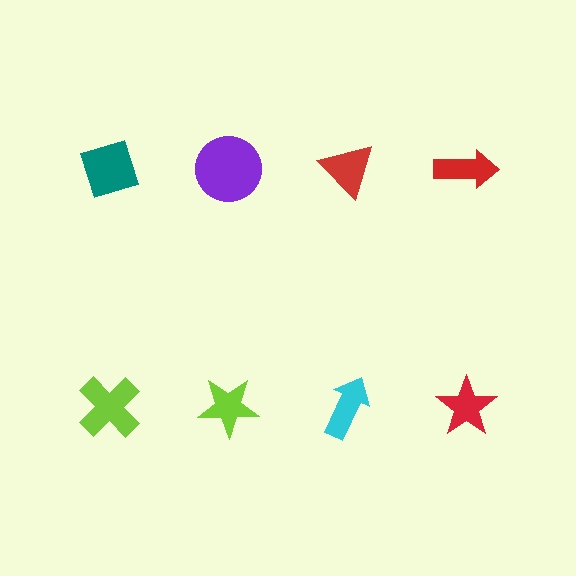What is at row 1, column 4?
A red arrow.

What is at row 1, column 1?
A teal diamond.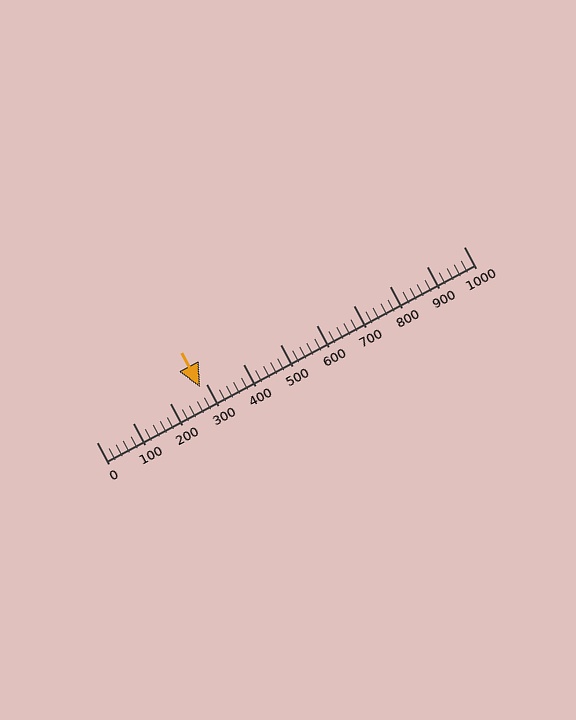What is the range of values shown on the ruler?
The ruler shows values from 0 to 1000.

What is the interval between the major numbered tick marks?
The major tick marks are spaced 100 units apart.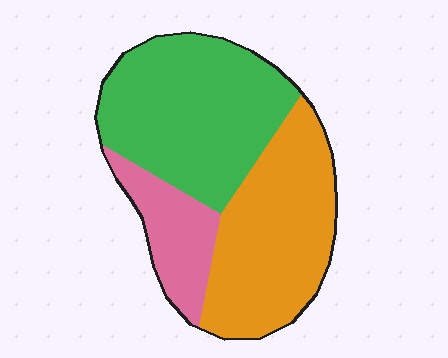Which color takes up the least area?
Pink, at roughly 15%.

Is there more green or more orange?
Green.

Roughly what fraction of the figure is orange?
Orange covers around 40% of the figure.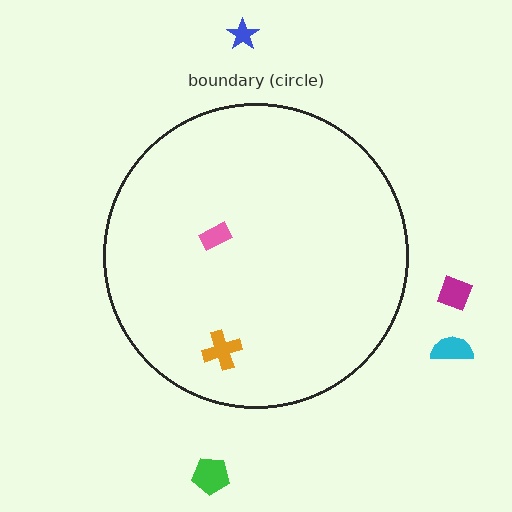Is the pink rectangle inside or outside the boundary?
Inside.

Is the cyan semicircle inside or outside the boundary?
Outside.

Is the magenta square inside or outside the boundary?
Outside.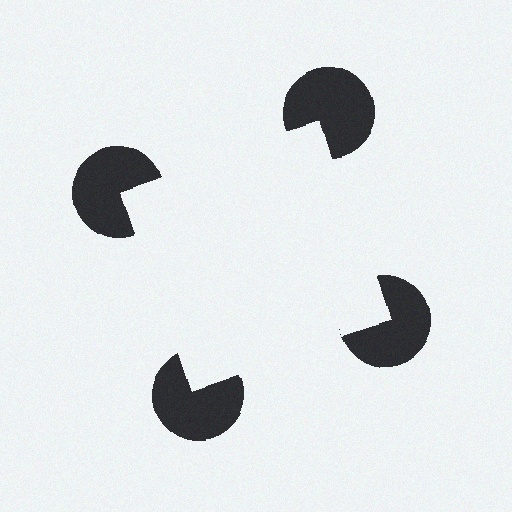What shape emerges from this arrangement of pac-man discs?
An illusory square — its edges are inferred from the aligned wedge cuts in the pac-man discs, not physically drawn.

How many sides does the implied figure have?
4 sides.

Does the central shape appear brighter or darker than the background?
It typically appears slightly brighter than the background, even though no actual brightness change is drawn.